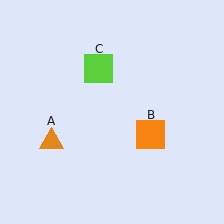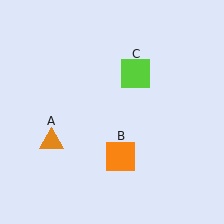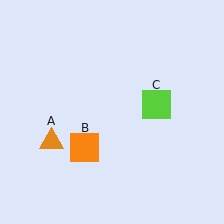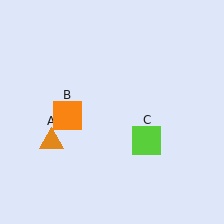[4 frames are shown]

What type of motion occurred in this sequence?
The orange square (object B), lime square (object C) rotated clockwise around the center of the scene.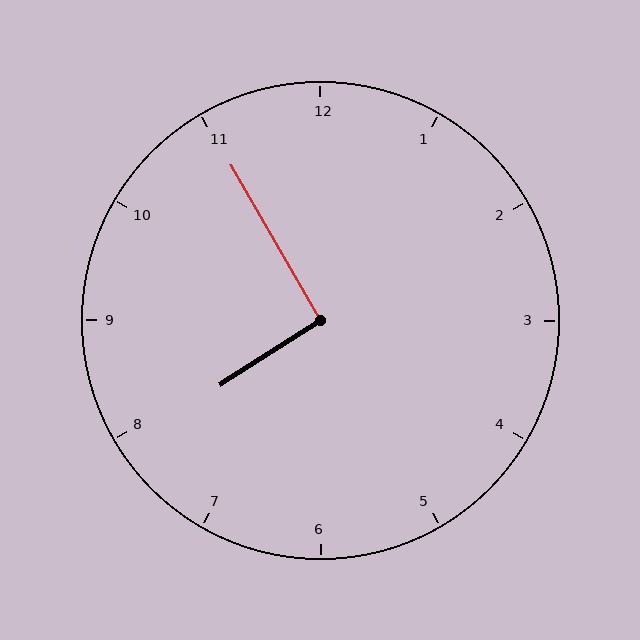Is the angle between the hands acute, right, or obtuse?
It is right.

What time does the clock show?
7:55.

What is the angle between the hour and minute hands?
Approximately 92 degrees.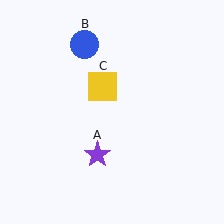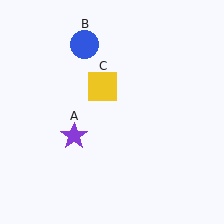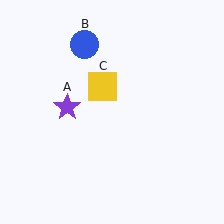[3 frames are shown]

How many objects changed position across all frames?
1 object changed position: purple star (object A).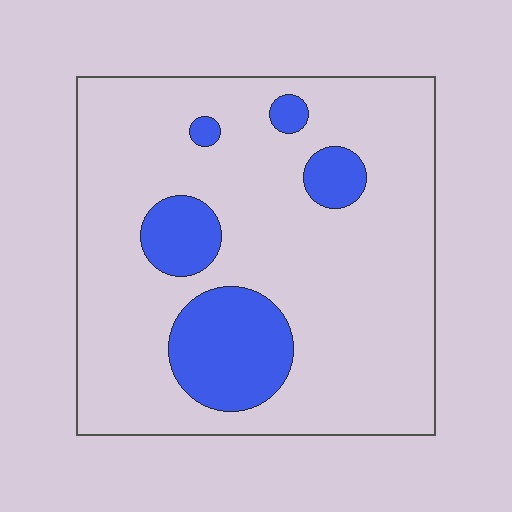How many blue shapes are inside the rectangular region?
5.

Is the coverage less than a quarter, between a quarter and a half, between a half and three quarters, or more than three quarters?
Less than a quarter.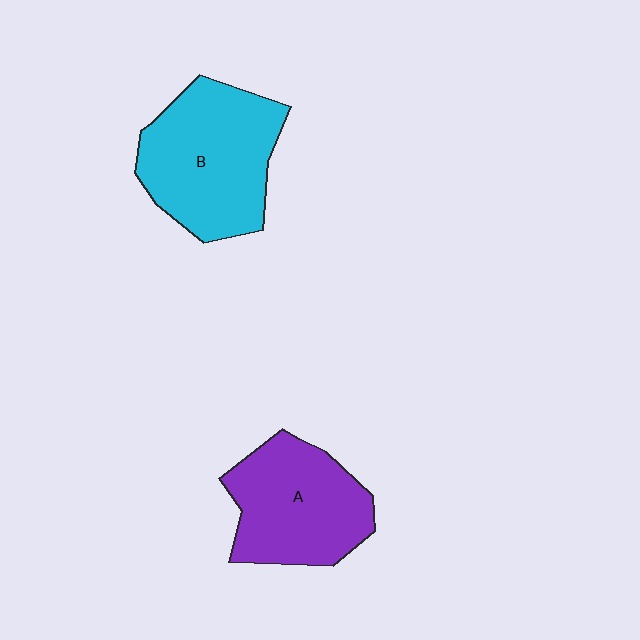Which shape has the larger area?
Shape B (cyan).